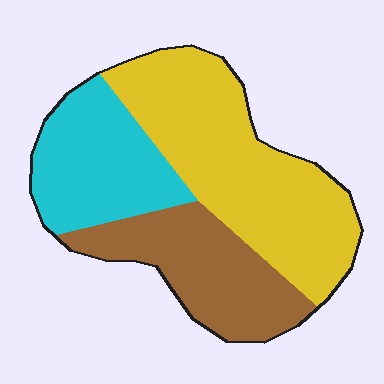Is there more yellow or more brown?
Yellow.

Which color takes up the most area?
Yellow, at roughly 45%.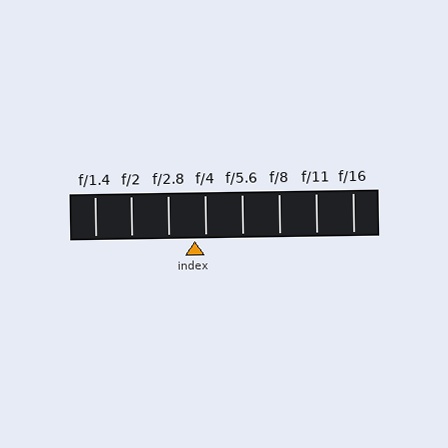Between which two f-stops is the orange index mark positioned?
The index mark is between f/2.8 and f/4.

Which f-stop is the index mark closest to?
The index mark is closest to f/4.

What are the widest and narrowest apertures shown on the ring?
The widest aperture shown is f/1.4 and the narrowest is f/16.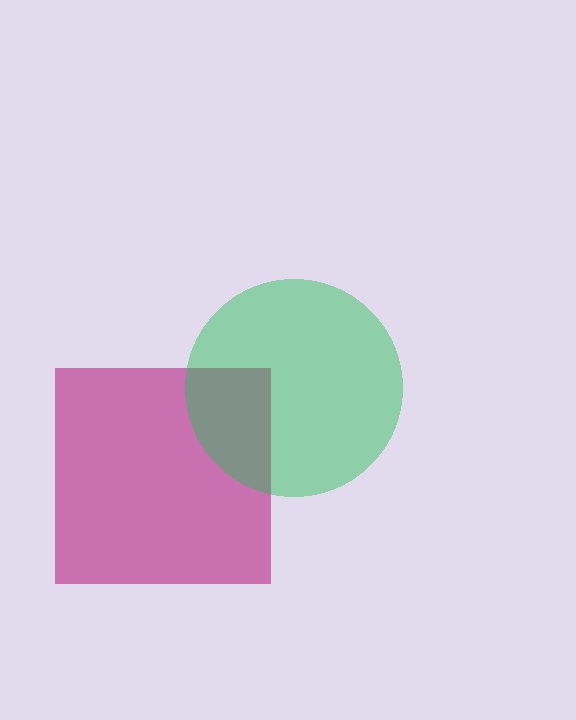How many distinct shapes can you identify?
There are 2 distinct shapes: a magenta square, a green circle.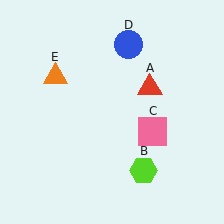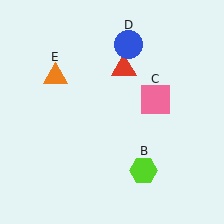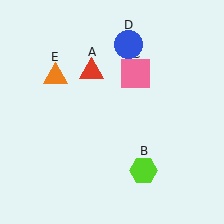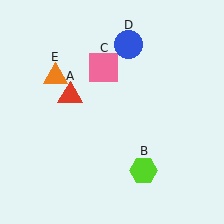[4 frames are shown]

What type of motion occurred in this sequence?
The red triangle (object A), pink square (object C) rotated counterclockwise around the center of the scene.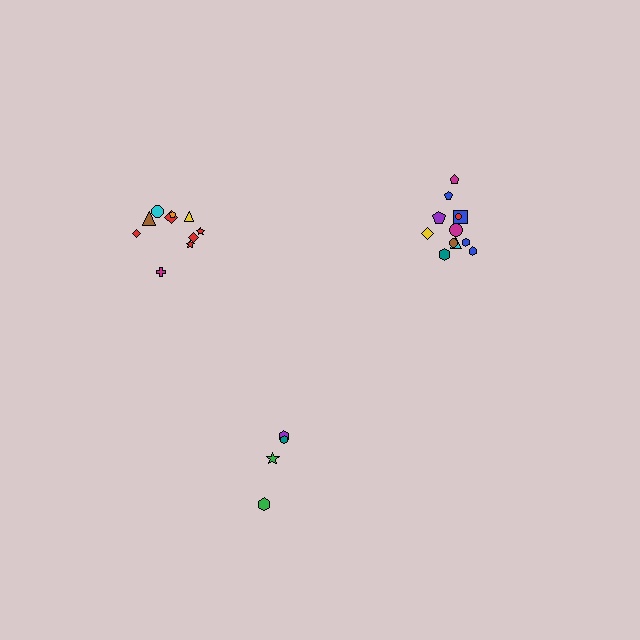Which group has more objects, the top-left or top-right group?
The top-right group.